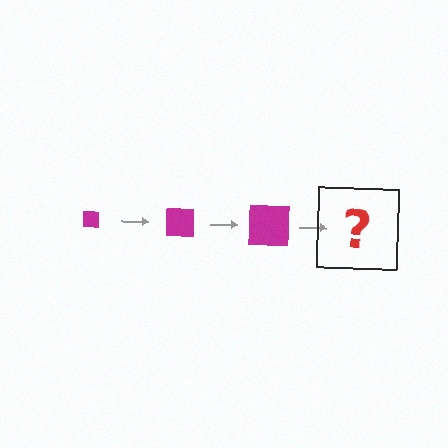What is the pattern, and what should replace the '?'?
The pattern is that the square gets progressively larger each step. The '?' should be a magenta square, larger than the previous one.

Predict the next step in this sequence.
The next step is a magenta square, larger than the previous one.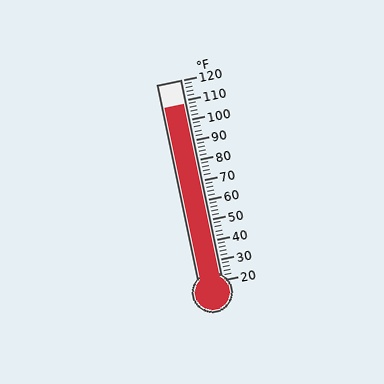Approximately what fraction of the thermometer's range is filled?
The thermometer is filled to approximately 90% of its range.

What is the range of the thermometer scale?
The thermometer scale ranges from 20°F to 120°F.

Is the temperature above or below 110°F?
The temperature is below 110°F.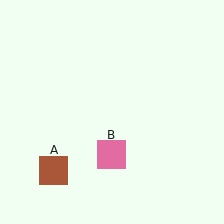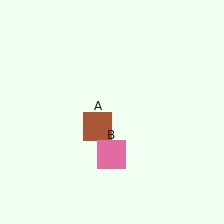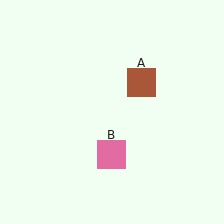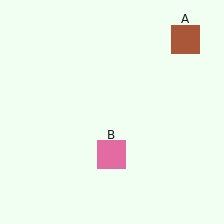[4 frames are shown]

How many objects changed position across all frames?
1 object changed position: brown square (object A).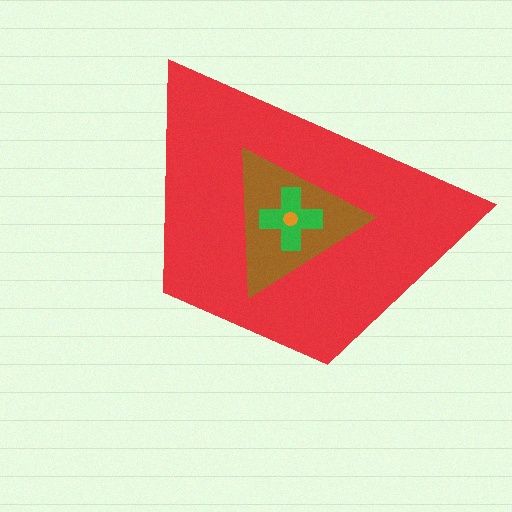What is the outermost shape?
The red trapezoid.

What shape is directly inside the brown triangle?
The green cross.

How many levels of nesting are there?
4.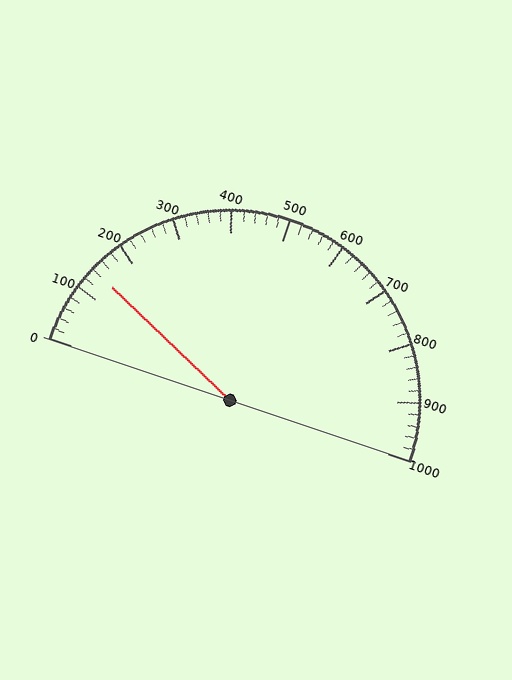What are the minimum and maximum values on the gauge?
The gauge ranges from 0 to 1000.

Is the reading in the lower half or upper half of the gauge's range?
The reading is in the lower half of the range (0 to 1000).